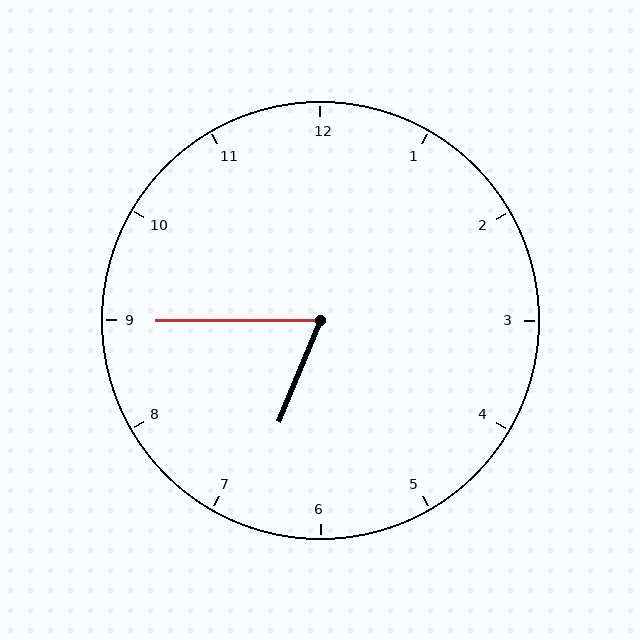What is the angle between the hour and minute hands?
Approximately 68 degrees.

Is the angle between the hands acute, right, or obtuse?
It is acute.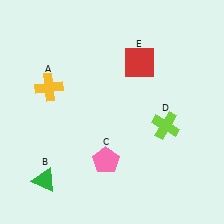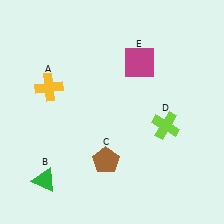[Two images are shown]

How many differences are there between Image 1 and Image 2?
There are 2 differences between the two images.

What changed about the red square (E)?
In Image 1, E is red. In Image 2, it changed to magenta.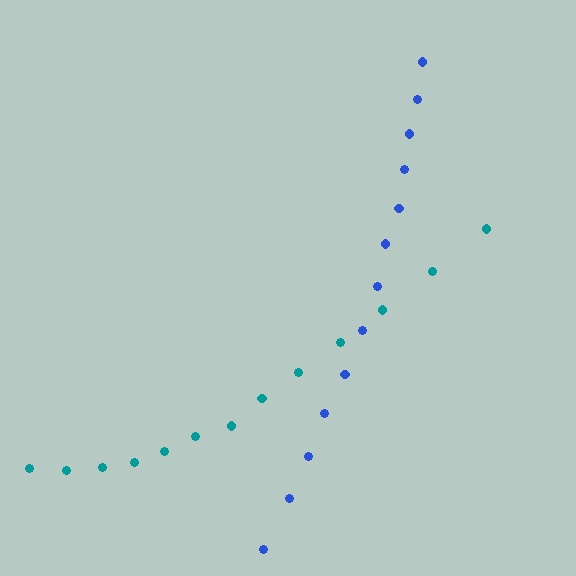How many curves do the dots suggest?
There are 2 distinct paths.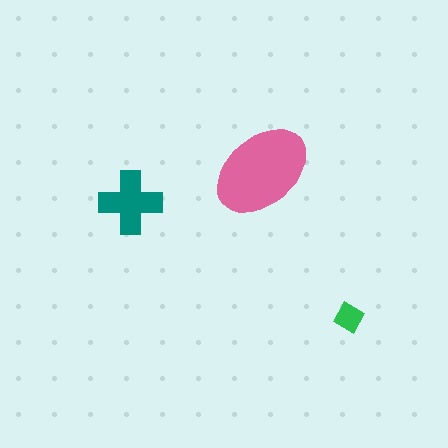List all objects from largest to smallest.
The pink ellipse, the teal cross, the green diamond.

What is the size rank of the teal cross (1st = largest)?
2nd.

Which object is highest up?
The pink ellipse is topmost.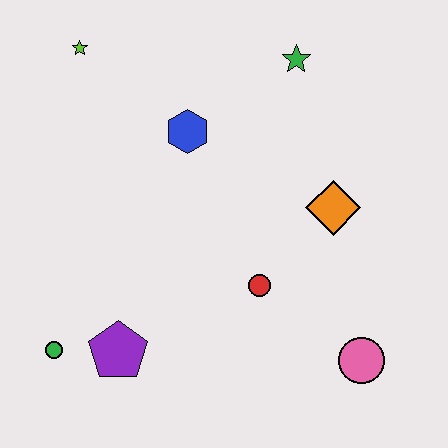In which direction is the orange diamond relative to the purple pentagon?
The orange diamond is to the right of the purple pentagon.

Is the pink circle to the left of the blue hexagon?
No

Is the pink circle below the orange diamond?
Yes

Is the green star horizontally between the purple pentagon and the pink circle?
Yes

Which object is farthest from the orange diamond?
The green circle is farthest from the orange diamond.